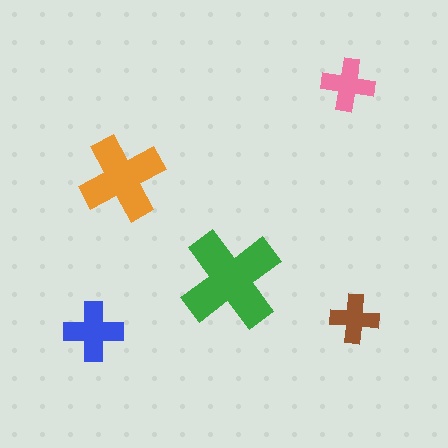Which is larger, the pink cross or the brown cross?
The pink one.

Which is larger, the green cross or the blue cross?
The green one.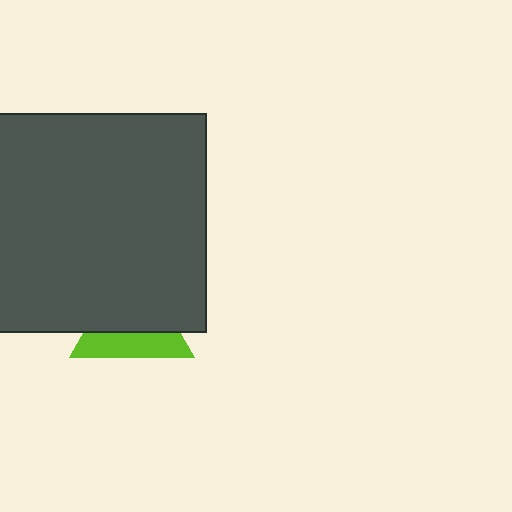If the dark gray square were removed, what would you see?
You would see the complete lime triangle.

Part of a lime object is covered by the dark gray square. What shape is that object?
It is a triangle.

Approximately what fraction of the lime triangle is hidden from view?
Roughly 61% of the lime triangle is hidden behind the dark gray square.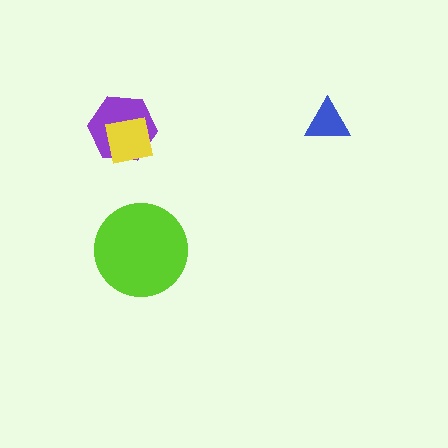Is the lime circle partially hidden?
No, no other shape covers it.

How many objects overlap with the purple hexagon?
1 object overlaps with the purple hexagon.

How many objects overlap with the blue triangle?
0 objects overlap with the blue triangle.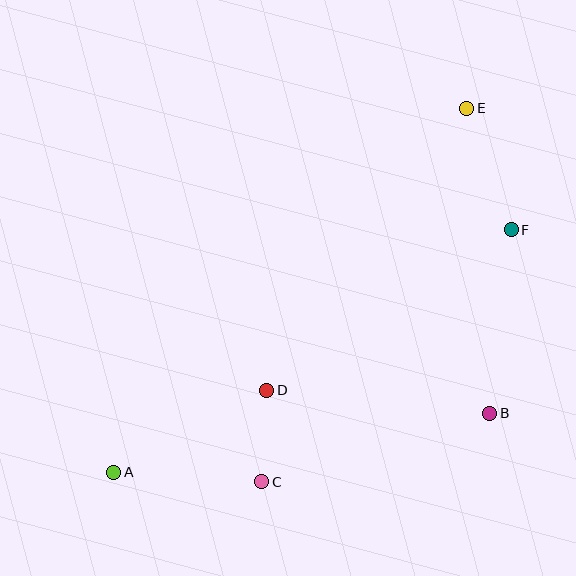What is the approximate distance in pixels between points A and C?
The distance between A and C is approximately 149 pixels.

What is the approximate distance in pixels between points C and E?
The distance between C and E is approximately 426 pixels.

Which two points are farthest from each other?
Points A and E are farthest from each other.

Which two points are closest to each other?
Points C and D are closest to each other.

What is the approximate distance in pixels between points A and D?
The distance between A and D is approximately 174 pixels.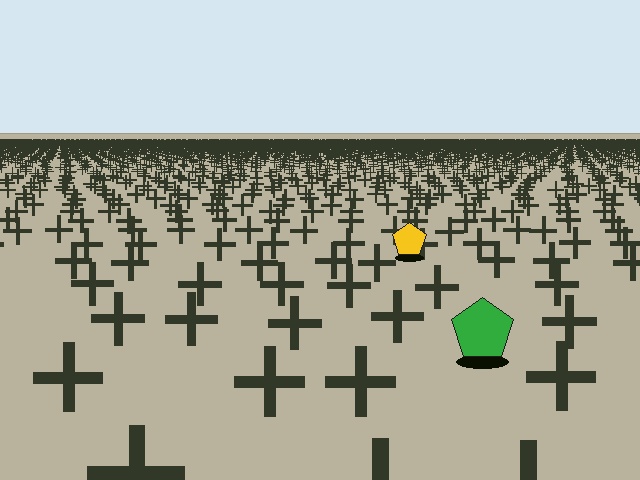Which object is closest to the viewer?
The green pentagon is closest. The texture marks near it are larger and more spread out.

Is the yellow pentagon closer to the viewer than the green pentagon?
No. The green pentagon is closer — you can tell from the texture gradient: the ground texture is coarser near it.